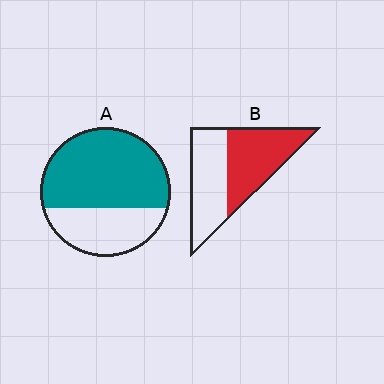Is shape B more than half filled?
Roughly half.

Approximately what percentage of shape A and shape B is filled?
A is approximately 65% and B is approximately 50%.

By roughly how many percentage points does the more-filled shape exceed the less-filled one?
By roughly 15 percentage points (A over B).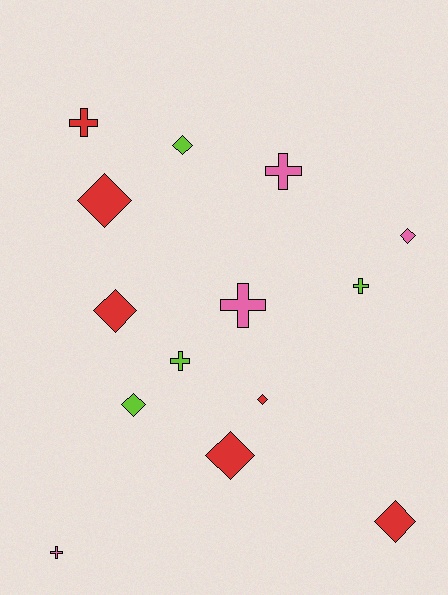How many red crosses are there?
There is 1 red cross.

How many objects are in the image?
There are 14 objects.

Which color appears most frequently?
Red, with 6 objects.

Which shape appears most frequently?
Diamond, with 8 objects.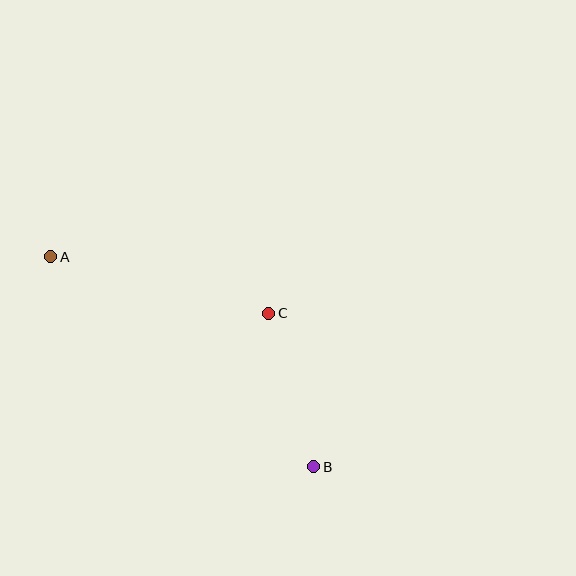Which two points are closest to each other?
Points B and C are closest to each other.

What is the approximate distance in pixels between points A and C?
The distance between A and C is approximately 225 pixels.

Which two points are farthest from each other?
Points A and B are farthest from each other.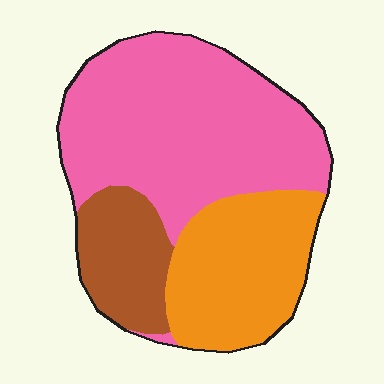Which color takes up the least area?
Brown, at roughly 15%.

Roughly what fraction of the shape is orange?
Orange takes up between a quarter and a half of the shape.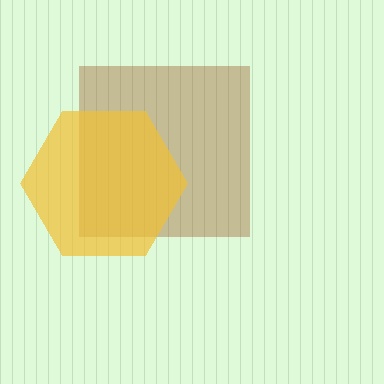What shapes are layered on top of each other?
The layered shapes are: a brown square, a yellow hexagon.